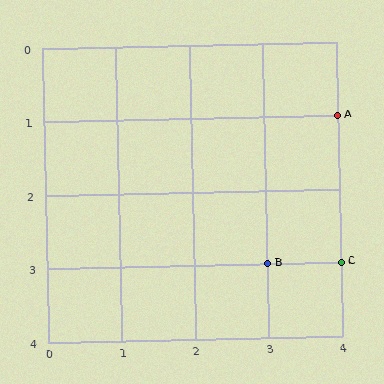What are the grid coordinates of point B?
Point B is at grid coordinates (3, 3).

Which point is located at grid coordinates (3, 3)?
Point B is at (3, 3).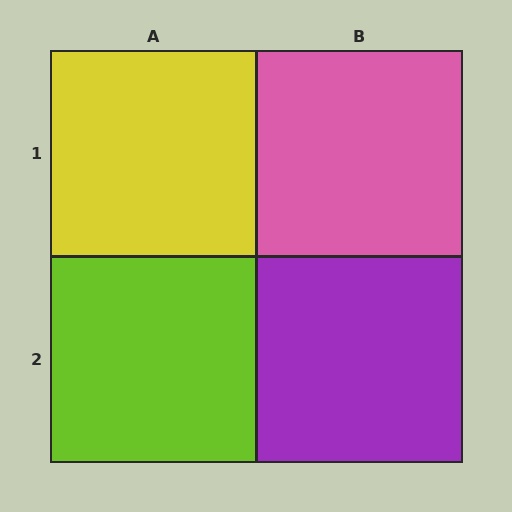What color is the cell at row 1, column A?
Yellow.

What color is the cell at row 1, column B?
Pink.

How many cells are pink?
1 cell is pink.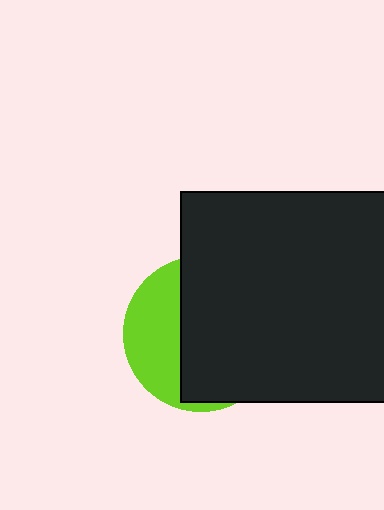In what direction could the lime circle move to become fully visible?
The lime circle could move left. That would shift it out from behind the black square entirely.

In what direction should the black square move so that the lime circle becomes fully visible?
The black square should move right. That is the shortest direction to clear the overlap and leave the lime circle fully visible.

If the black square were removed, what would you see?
You would see the complete lime circle.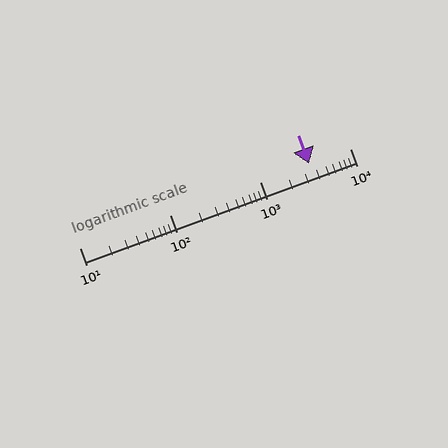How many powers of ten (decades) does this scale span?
The scale spans 3 decades, from 10 to 10000.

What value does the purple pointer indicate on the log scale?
The pointer indicates approximately 3500.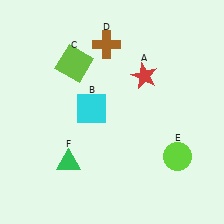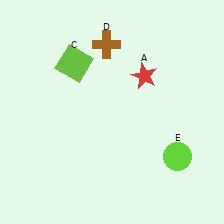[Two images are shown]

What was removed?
The cyan square (B), the green triangle (F) were removed in Image 2.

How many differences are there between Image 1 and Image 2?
There are 2 differences between the two images.